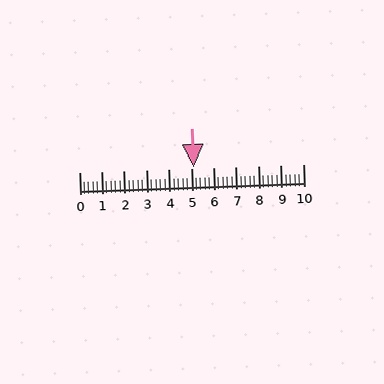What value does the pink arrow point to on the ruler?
The pink arrow points to approximately 5.1.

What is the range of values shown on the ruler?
The ruler shows values from 0 to 10.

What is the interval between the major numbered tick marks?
The major tick marks are spaced 1 units apart.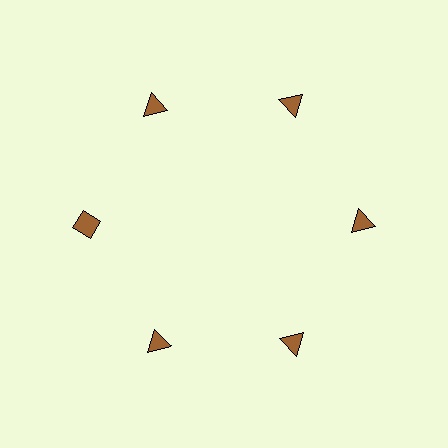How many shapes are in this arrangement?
There are 6 shapes arranged in a ring pattern.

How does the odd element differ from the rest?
It has a different shape: diamond instead of triangle.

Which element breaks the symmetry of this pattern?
The brown diamond at roughly the 9 o'clock position breaks the symmetry. All other shapes are brown triangles.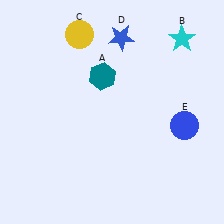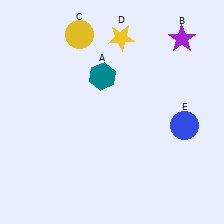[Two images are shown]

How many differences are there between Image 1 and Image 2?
There are 2 differences between the two images.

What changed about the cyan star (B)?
In Image 1, B is cyan. In Image 2, it changed to purple.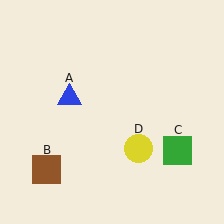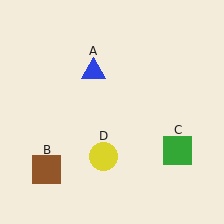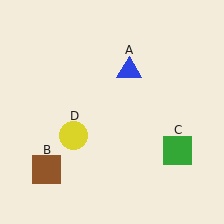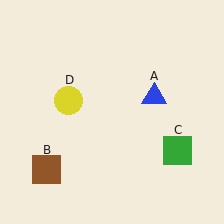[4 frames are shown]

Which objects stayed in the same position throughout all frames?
Brown square (object B) and green square (object C) remained stationary.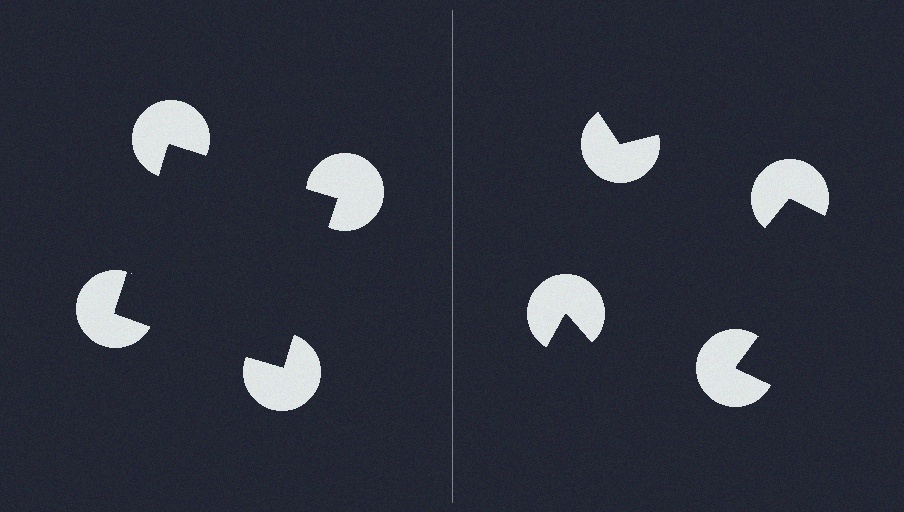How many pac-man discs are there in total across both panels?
8 — 4 on each side.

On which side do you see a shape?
An illusory square appears on the left side. On the right side the wedge cuts are rotated, so no coherent shape forms.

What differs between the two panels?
The pac-man discs are positioned identically on both sides; only the wedge orientations differ. On the left they align to a square; on the right they are misaligned.